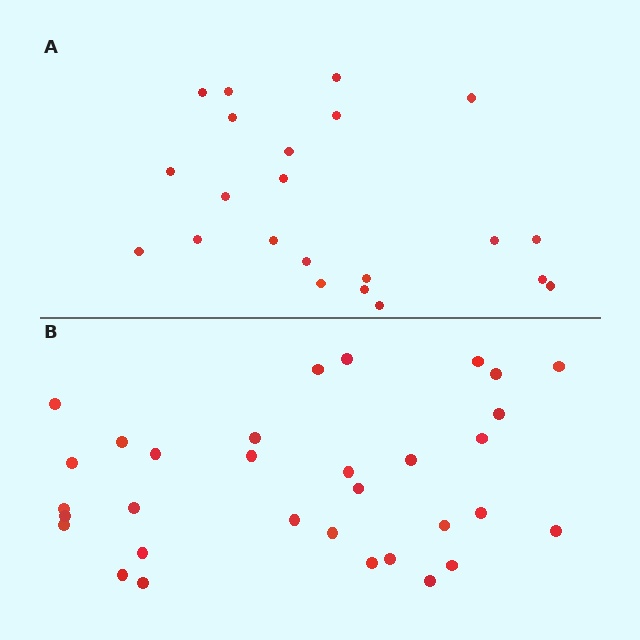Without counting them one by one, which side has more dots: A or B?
Region B (the bottom region) has more dots.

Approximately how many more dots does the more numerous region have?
Region B has roughly 10 or so more dots than region A.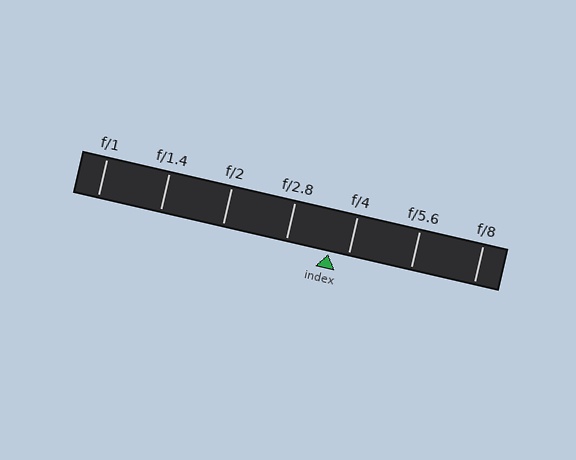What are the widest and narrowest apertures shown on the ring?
The widest aperture shown is f/1 and the narrowest is f/8.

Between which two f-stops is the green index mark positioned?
The index mark is between f/2.8 and f/4.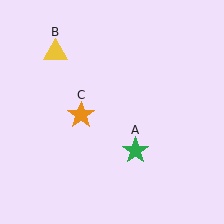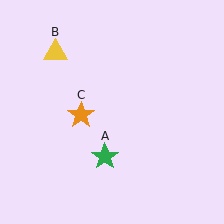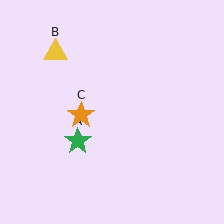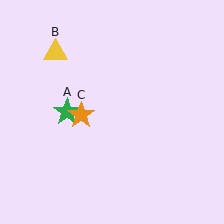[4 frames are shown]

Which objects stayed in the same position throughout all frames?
Yellow triangle (object B) and orange star (object C) remained stationary.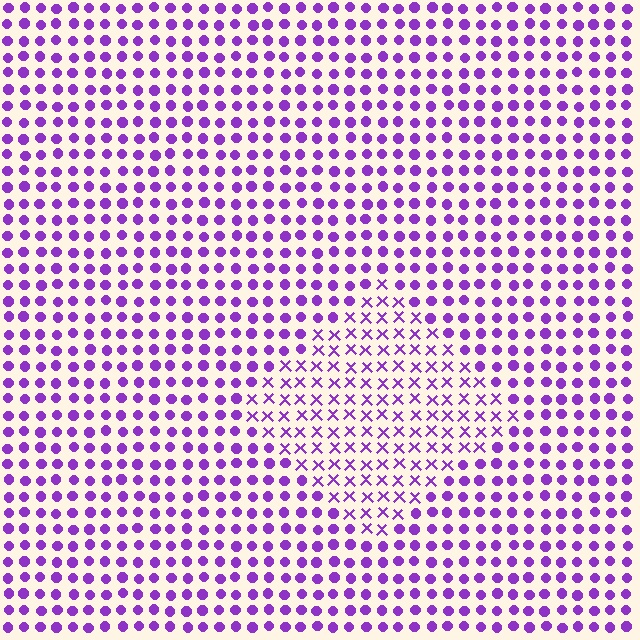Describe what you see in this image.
The image is filled with small purple elements arranged in a uniform grid. A diamond-shaped region contains X marks, while the surrounding area contains circles. The boundary is defined purely by the change in element shape.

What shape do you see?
I see a diamond.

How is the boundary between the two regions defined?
The boundary is defined by a change in element shape: X marks inside vs. circles outside. All elements share the same color and spacing.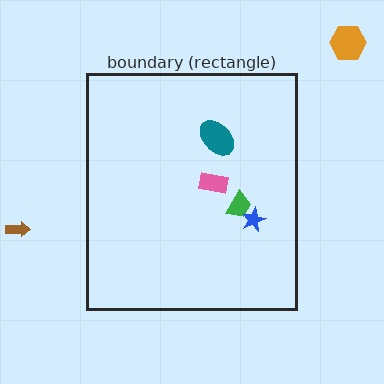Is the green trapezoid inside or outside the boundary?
Inside.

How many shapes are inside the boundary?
4 inside, 2 outside.